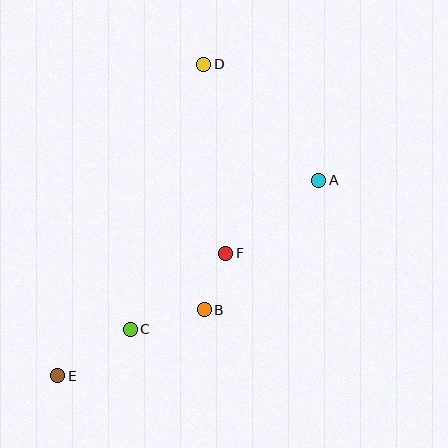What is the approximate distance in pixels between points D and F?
The distance between D and F is approximately 190 pixels.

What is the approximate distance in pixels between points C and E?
The distance between C and E is approximately 86 pixels.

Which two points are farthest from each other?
Points D and E are farthest from each other.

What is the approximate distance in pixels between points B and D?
The distance between B and D is approximately 245 pixels.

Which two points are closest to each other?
Points B and F are closest to each other.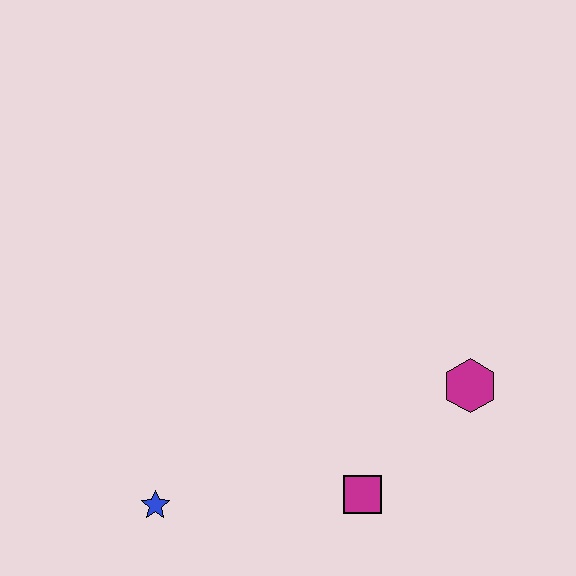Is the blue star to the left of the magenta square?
Yes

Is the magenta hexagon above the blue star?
Yes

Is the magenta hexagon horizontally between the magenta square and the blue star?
No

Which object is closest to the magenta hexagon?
The magenta square is closest to the magenta hexagon.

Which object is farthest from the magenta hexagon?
The blue star is farthest from the magenta hexagon.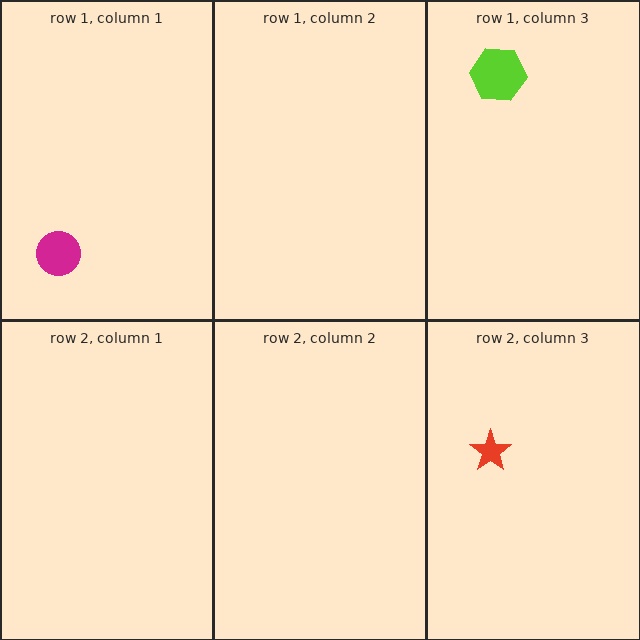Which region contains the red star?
The row 2, column 3 region.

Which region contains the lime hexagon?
The row 1, column 3 region.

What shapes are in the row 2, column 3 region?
The red star.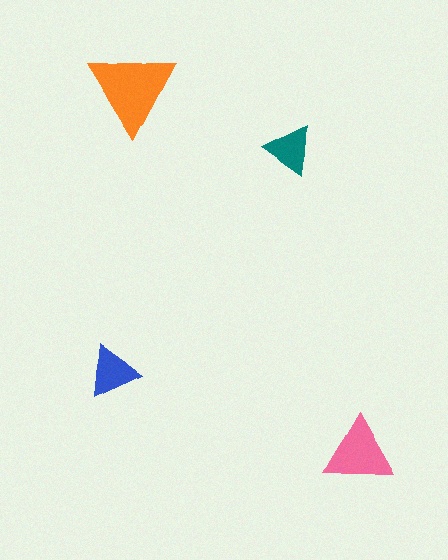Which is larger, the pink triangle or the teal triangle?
The pink one.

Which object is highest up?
The orange triangle is topmost.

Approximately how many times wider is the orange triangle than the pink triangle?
About 1.5 times wider.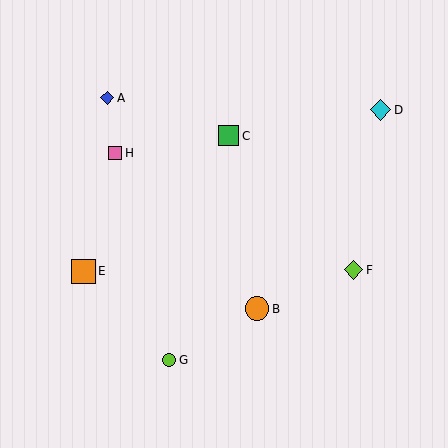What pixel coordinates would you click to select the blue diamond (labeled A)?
Click at (107, 98) to select the blue diamond A.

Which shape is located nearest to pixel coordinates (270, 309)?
The orange circle (labeled B) at (257, 309) is nearest to that location.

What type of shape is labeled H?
Shape H is a pink square.